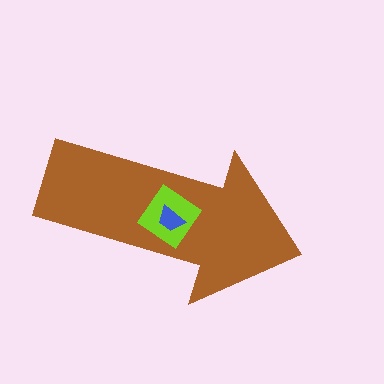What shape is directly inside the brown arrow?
The lime diamond.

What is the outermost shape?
The brown arrow.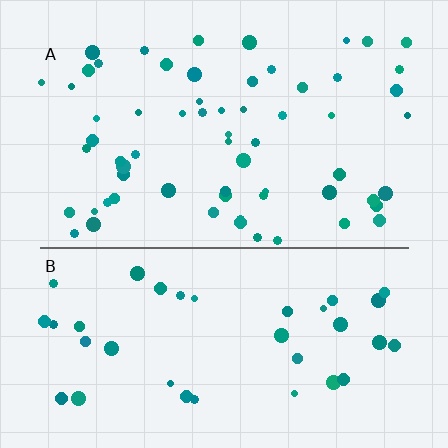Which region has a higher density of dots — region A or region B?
A (the top).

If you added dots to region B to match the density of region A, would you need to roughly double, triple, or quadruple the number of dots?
Approximately double.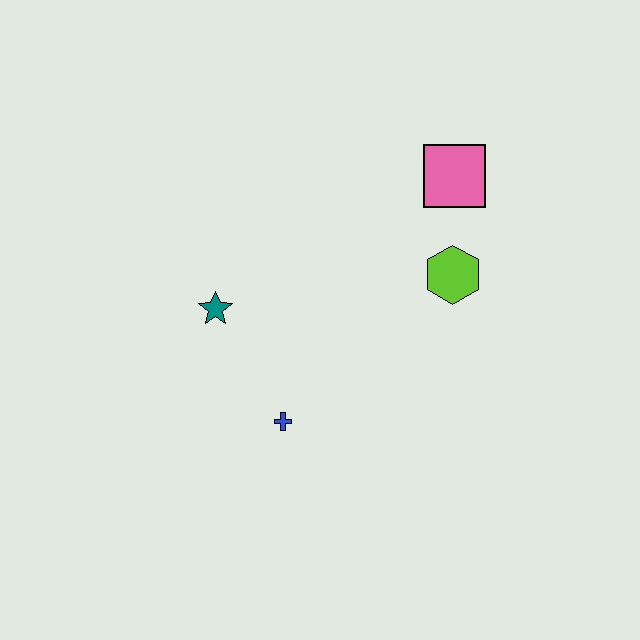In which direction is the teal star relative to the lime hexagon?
The teal star is to the left of the lime hexagon.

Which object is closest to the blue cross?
The teal star is closest to the blue cross.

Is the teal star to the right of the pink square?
No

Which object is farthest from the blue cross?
The pink square is farthest from the blue cross.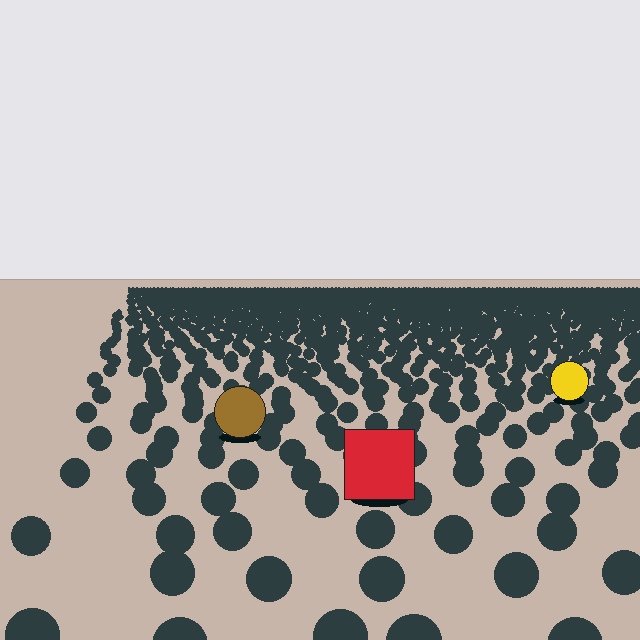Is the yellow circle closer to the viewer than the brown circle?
No. The brown circle is closer — you can tell from the texture gradient: the ground texture is coarser near it.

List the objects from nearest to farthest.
From nearest to farthest: the red square, the brown circle, the yellow circle.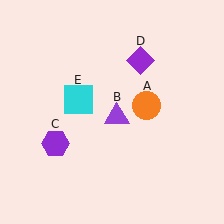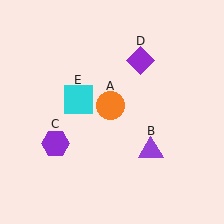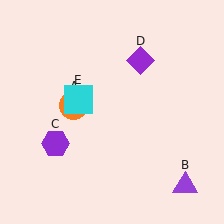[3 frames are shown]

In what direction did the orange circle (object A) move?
The orange circle (object A) moved left.